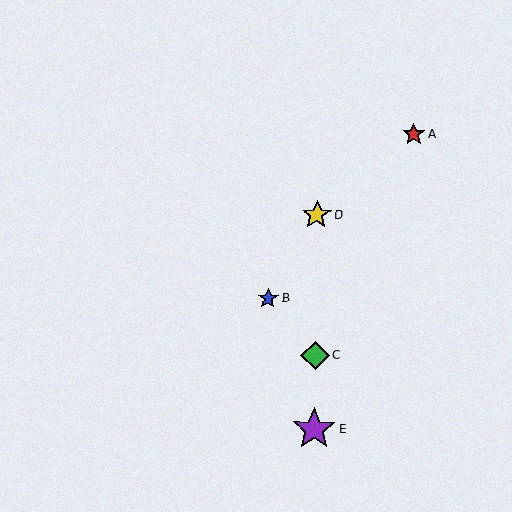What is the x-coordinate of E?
Object E is at x≈314.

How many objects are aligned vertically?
3 objects (C, D, E) are aligned vertically.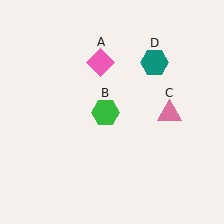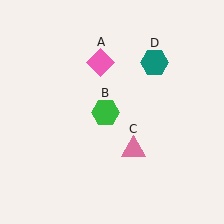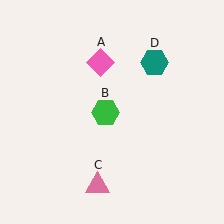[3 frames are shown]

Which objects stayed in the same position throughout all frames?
Pink diamond (object A) and green hexagon (object B) and teal hexagon (object D) remained stationary.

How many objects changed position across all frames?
1 object changed position: pink triangle (object C).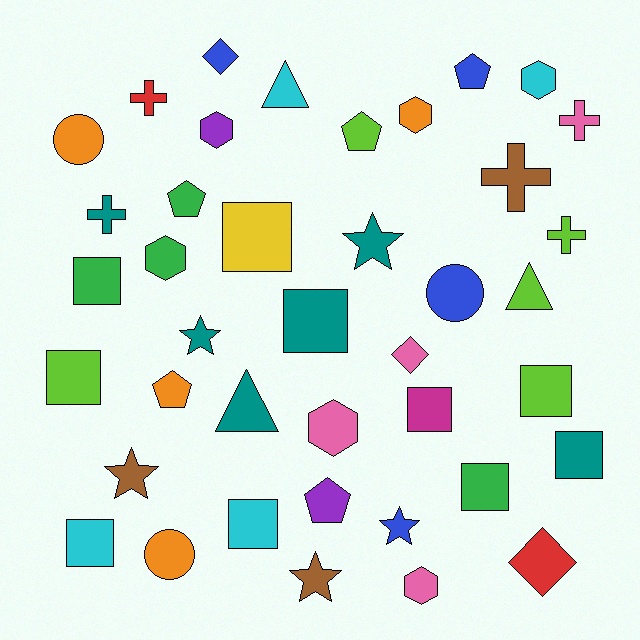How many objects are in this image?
There are 40 objects.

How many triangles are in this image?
There are 3 triangles.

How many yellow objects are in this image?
There is 1 yellow object.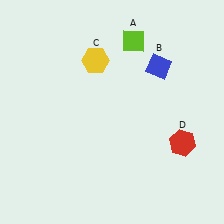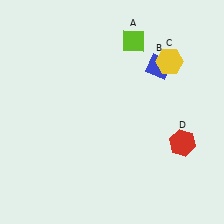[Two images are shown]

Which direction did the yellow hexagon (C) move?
The yellow hexagon (C) moved right.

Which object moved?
The yellow hexagon (C) moved right.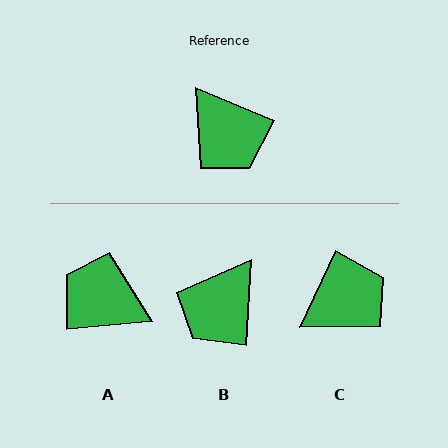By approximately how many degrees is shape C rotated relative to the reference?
Approximately 87 degrees counter-clockwise.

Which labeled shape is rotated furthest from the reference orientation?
A, about 152 degrees away.